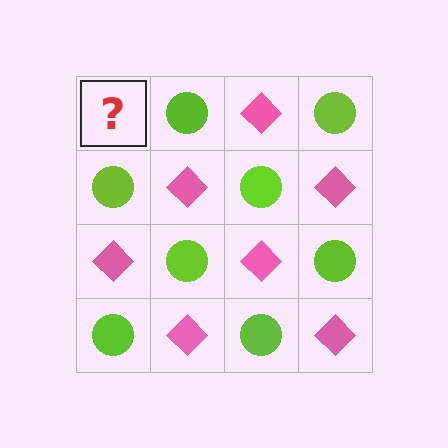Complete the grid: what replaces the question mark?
The question mark should be replaced with a pink diamond.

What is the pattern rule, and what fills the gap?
The rule is that it alternates pink diamond and lime circle in a checkerboard pattern. The gap should be filled with a pink diamond.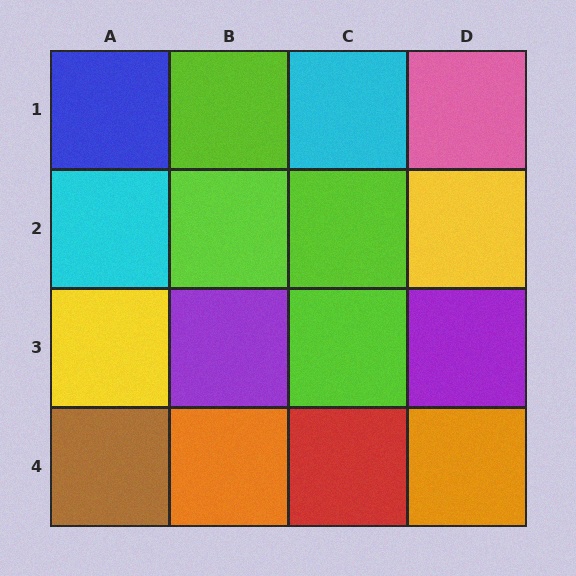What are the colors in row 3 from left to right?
Yellow, purple, lime, purple.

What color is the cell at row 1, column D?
Pink.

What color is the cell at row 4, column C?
Red.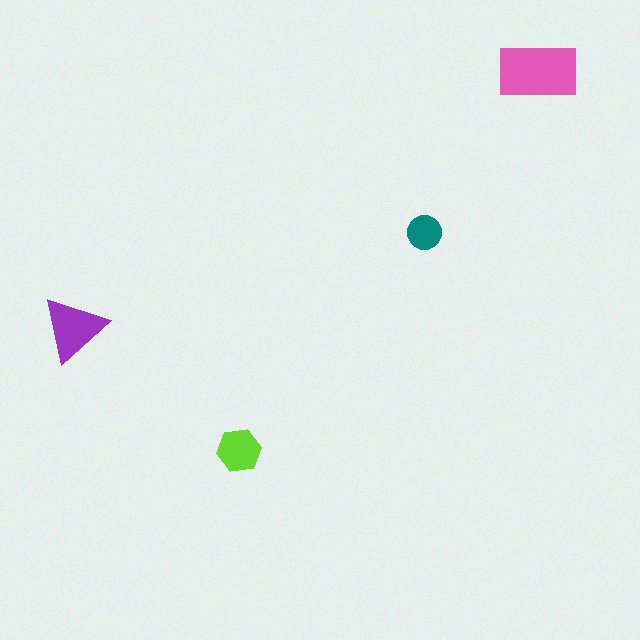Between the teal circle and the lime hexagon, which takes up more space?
The lime hexagon.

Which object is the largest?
The pink rectangle.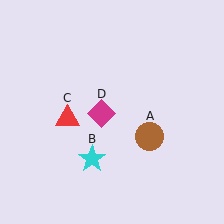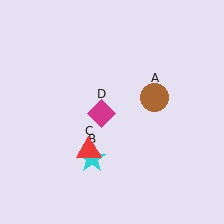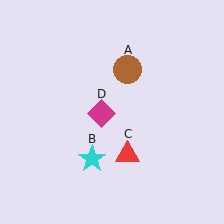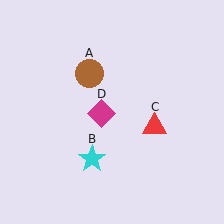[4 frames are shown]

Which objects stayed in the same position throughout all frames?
Cyan star (object B) and magenta diamond (object D) remained stationary.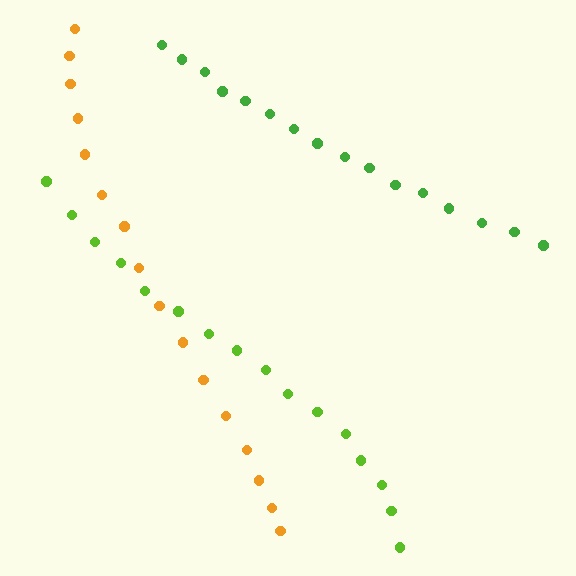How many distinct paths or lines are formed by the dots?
There are 3 distinct paths.